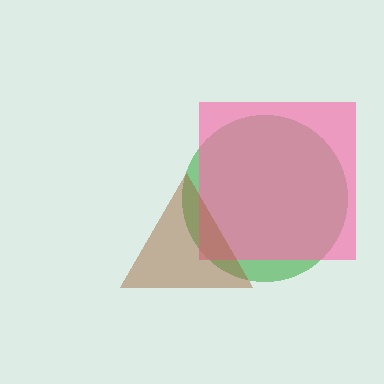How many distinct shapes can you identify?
There are 3 distinct shapes: a green circle, a pink square, a brown triangle.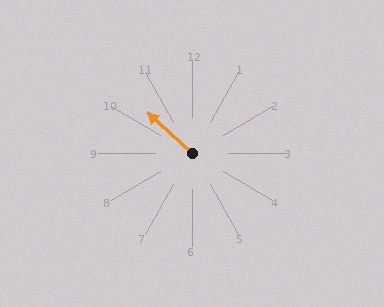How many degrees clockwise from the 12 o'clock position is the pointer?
Approximately 313 degrees.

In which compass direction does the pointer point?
Northwest.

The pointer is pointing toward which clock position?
Roughly 10 o'clock.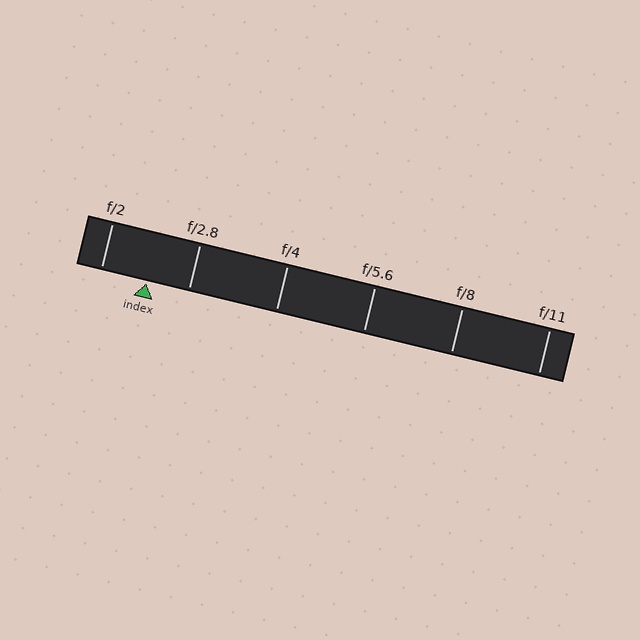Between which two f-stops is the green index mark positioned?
The index mark is between f/2 and f/2.8.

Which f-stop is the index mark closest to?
The index mark is closest to f/2.8.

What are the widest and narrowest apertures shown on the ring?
The widest aperture shown is f/2 and the narrowest is f/11.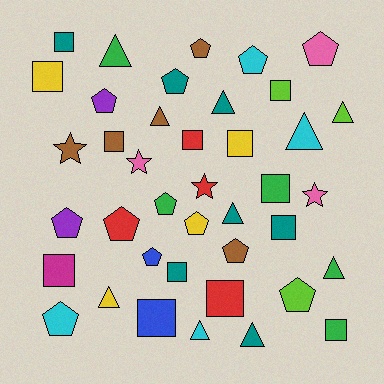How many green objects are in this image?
There are 5 green objects.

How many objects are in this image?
There are 40 objects.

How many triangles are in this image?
There are 10 triangles.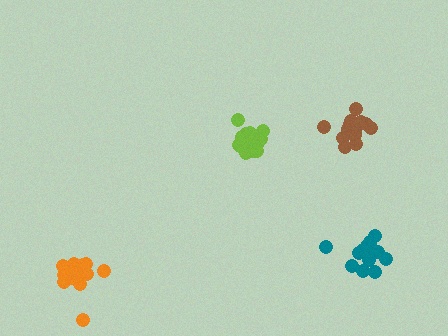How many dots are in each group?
Group 1: 17 dots, Group 2: 14 dots, Group 3: 19 dots, Group 4: 16 dots (66 total).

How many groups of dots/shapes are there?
There are 4 groups.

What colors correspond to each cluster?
The clusters are colored: lime, teal, orange, brown.